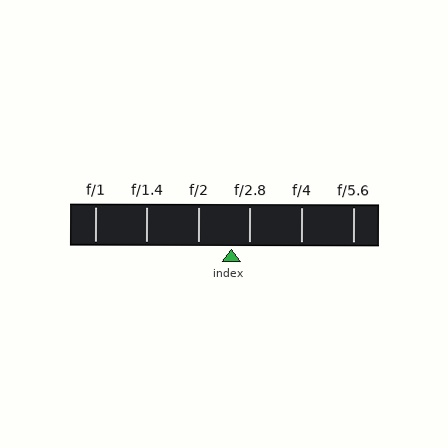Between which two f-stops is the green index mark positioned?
The index mark is between f/2 and f/2.8.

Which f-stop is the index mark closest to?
The index mark is closest to f/2.8.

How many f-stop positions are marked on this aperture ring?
There are 6 f-stop positions marked.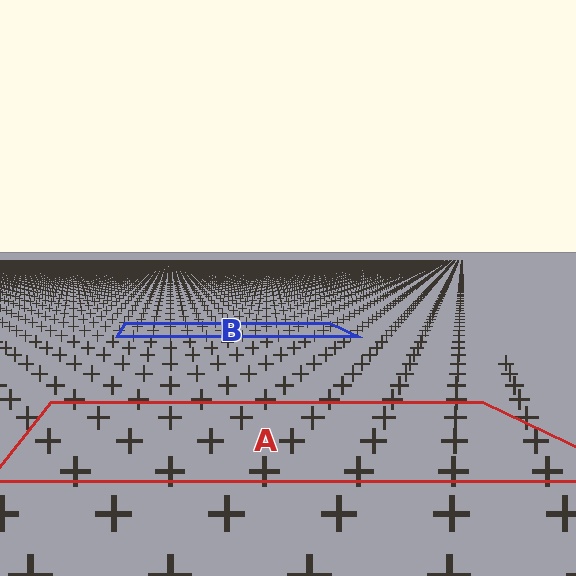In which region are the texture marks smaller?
The texture marks are smaller in region B, because it is farther away.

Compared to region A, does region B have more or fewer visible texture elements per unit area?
Region B has more texture elements per unit area — they are packed more densely because it is farther away.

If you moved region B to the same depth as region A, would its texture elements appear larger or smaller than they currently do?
They would appear larger. At a closer depth, the same texture elements are projected at a bigger on-screen size.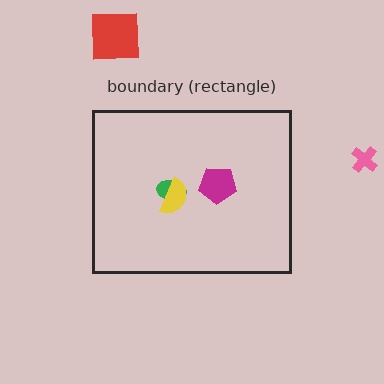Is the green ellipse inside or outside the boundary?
Inside.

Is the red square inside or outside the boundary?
Outside.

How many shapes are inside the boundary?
3 inside, 2 outside.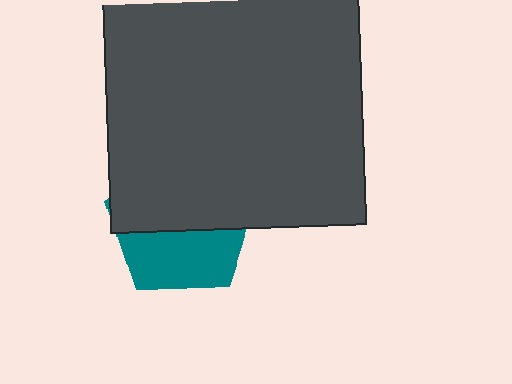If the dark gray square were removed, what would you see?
You would see the complete teal pentagon.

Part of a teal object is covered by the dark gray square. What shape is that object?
It is a pentagon.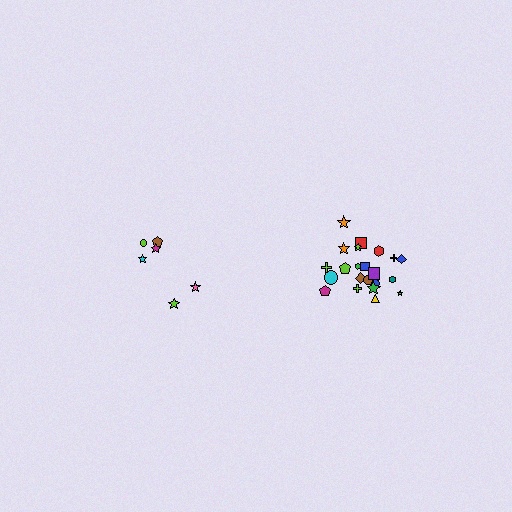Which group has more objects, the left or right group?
The right group.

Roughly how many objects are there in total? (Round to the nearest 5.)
Roughly 30 objects in total.